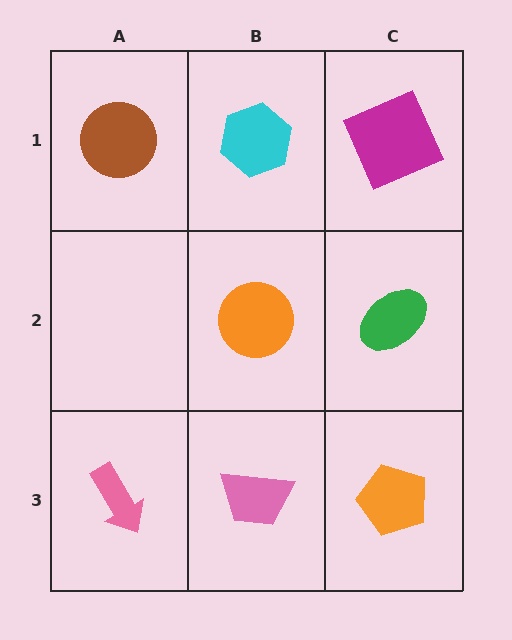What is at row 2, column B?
An orange circle.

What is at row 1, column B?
A cyan hexagon.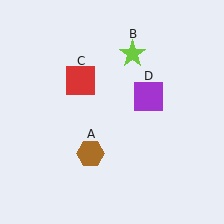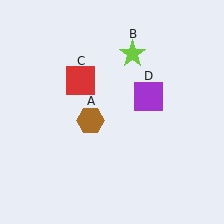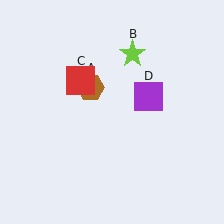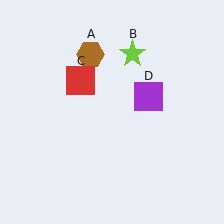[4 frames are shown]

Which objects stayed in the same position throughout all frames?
Lime star (object B) and red square (object C) and purple square (object D) remained stationary.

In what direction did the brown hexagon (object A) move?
The brown hexagon (object A) moved up.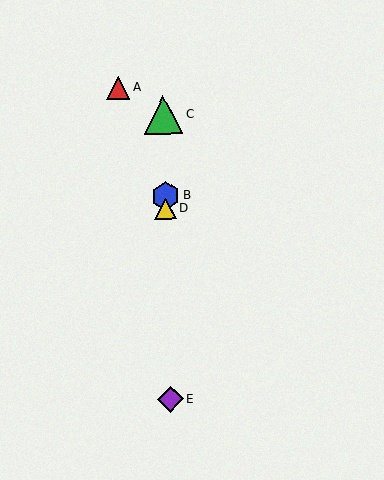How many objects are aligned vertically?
4 objects (B, C, D, E) are aligned vertically.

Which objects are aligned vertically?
Objects B, C, D, E are aligned vertically.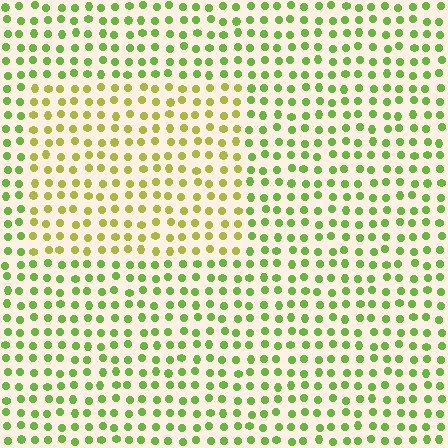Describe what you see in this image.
The image is filled with small lime elements in a uniform arrangement. A rectangle-shaped region is visible where the elements are tinted to a slightly different hue, forming a subtle color boundary.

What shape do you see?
I see a rectangle.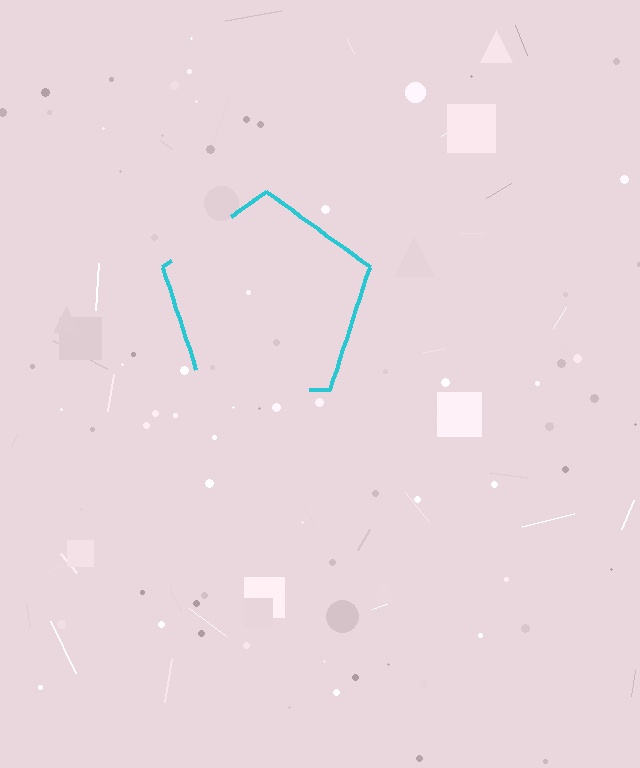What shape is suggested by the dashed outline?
The dashed outline suggests a pentagon.